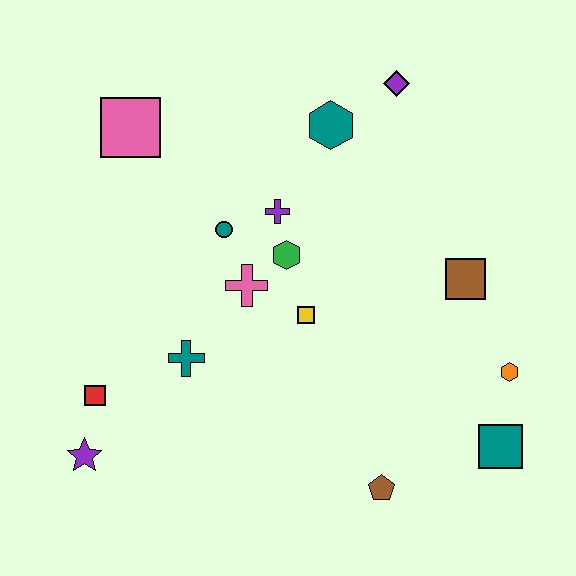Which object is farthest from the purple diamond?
The purple star is farthest from the purple diamond.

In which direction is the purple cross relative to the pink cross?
The purple cross is above the pink cross.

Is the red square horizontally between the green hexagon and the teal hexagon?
No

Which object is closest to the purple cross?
The green hexagon is closest to the purple cross.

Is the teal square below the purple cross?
Yes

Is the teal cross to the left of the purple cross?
Yes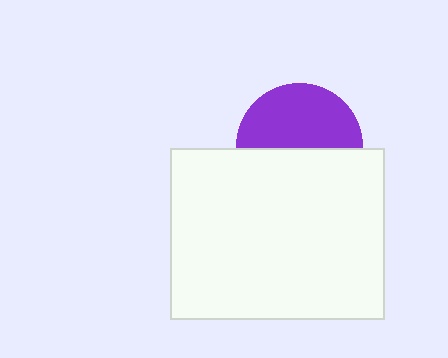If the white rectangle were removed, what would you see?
You would see the complete purple circle.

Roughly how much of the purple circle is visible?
About half of it is visible (roughly 51%).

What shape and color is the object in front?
The object in front is a white rectangle.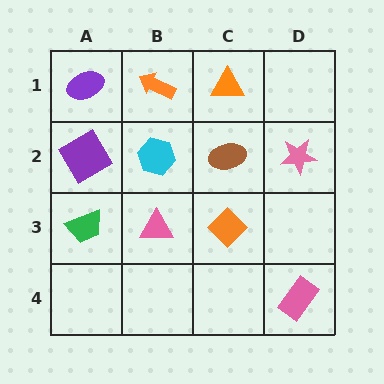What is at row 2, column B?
A cyan hexagon.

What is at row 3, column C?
An orange diamond.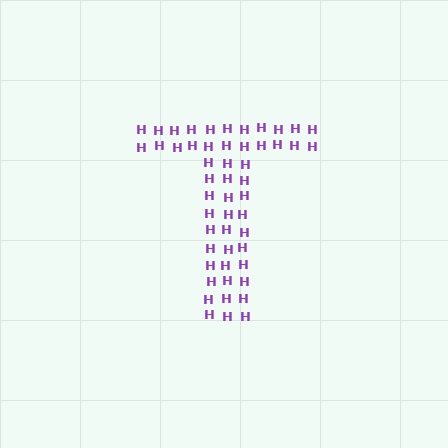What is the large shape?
The large shape is the letter T.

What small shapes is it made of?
It is made of small letter H's.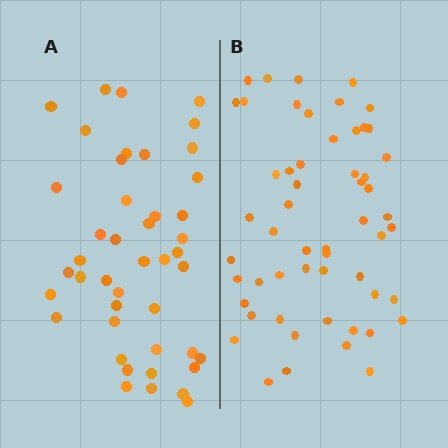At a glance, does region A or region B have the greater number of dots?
Region B (the right region) has more dots.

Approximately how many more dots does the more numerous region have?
Region B has roughly 12 or so more dots than region A.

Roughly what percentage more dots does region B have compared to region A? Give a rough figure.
About 25% more.